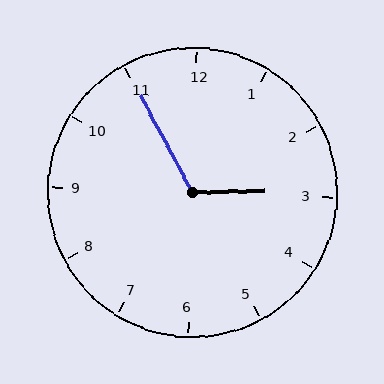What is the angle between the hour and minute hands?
Approximately 118 degrees.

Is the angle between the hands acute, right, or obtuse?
It is obtuse.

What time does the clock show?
2:55.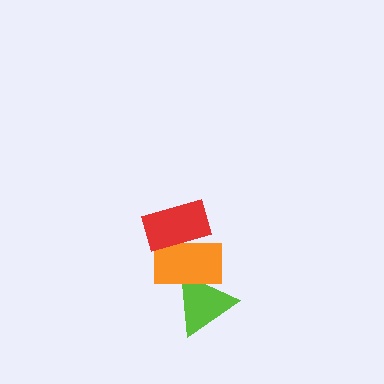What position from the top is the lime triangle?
The lime triangle is 3rd from the top.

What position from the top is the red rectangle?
The red rectangle is 1st from the top.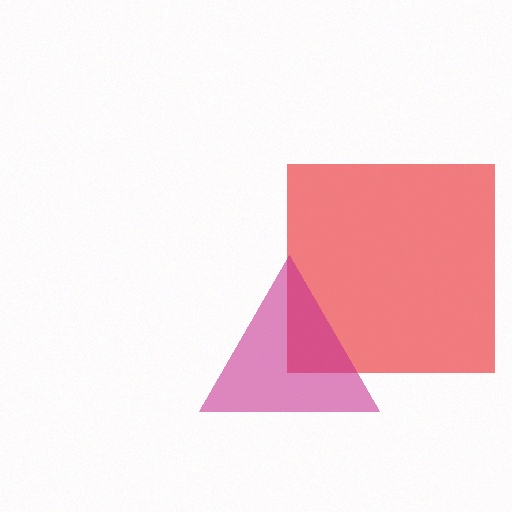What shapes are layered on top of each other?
The layered shapes are: a red square, a magenta triangle.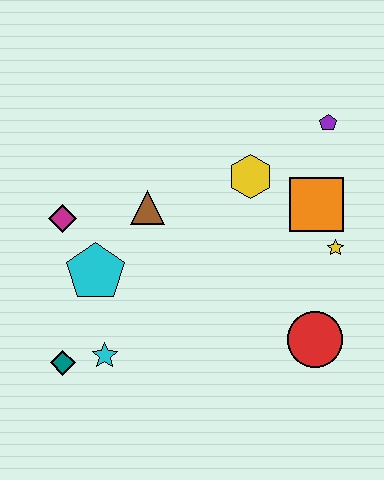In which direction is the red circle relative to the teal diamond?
The red circle is to the right of the teal diamond.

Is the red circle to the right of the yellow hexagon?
Yes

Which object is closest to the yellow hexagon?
The orange square is closest to the yellow hexagon.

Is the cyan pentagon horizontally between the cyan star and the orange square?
No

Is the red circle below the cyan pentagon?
Yes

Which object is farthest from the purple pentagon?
The teal diamond is farthest from the purple pentagon.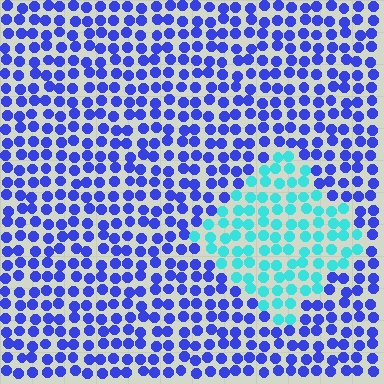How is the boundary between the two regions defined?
The boundary is defined purely by a slight shift in hue (about 58 degrees). Spacing, size, and orientation are identical on both sides.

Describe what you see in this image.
The image is filled with small blue elements in a uniform arrangement. A diamond-shaped region is visible where the elements are tinted to a slightly different hue, forming a subtle color boundary.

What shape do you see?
I see a diamond.